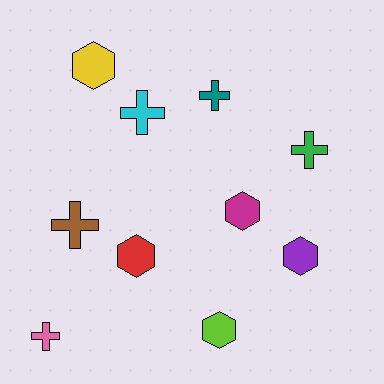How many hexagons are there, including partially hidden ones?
There are 5 hexagons.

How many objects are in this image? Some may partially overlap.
There are 10 objects.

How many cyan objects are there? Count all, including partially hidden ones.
There is 1 cyan object.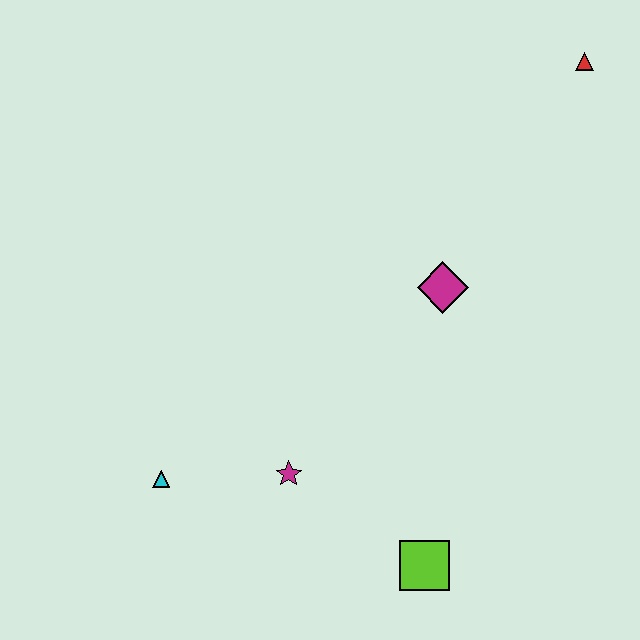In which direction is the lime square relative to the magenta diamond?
The lime square is below the magenta diamond.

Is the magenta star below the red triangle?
Yes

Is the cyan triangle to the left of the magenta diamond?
Yes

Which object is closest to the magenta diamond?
The magenta star is closest to the magenta diamond.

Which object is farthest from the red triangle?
The cyan triangle is farthest from the red triangle.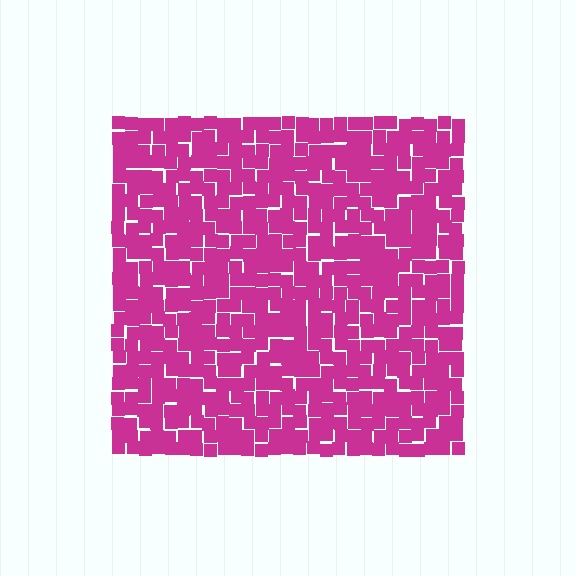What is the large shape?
The large shape is a square.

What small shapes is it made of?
It is made of small squares.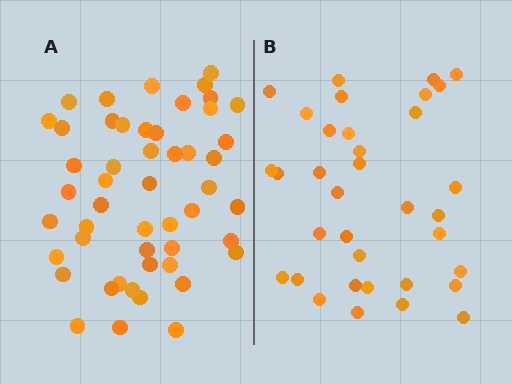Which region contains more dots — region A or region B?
Region A (the left region) has more dots.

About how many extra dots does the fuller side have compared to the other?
Region A has approximately 15 more dots than region B.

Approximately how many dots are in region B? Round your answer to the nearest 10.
About 40 dots. (The exact count is 35, which rounds to 40.)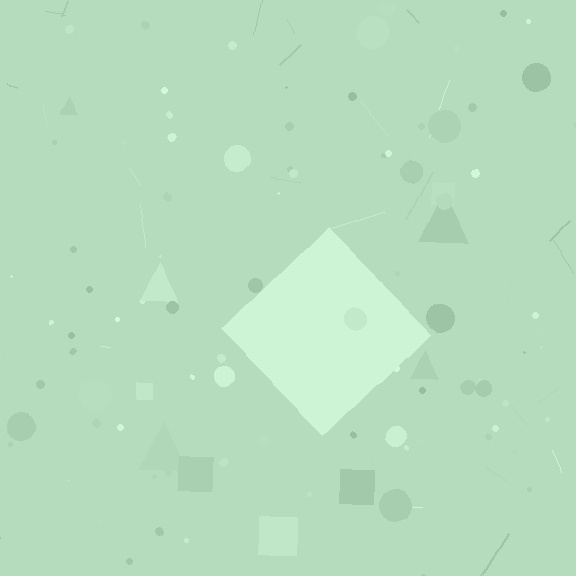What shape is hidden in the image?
A diamond is hidden in the image.